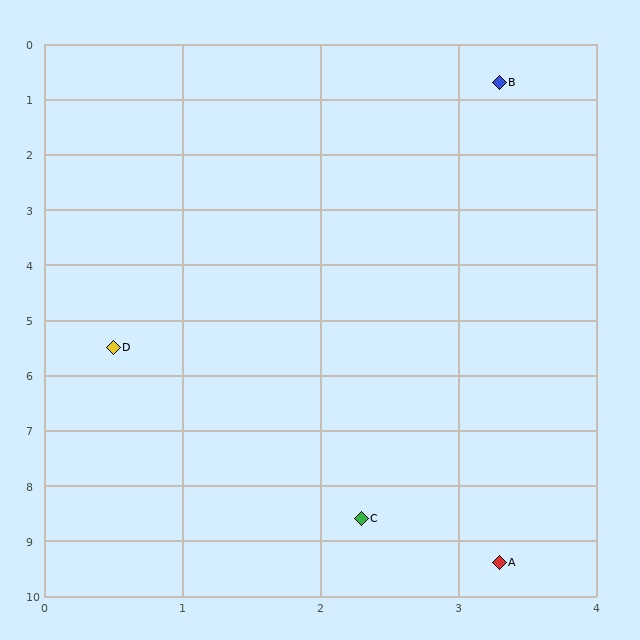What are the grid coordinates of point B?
Point B is at approximately (3.3, 0.7).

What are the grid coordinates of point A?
Point A is at approximately (3.3, 9.4).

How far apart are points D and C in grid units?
Points D and C are about 3.6 grid units apart.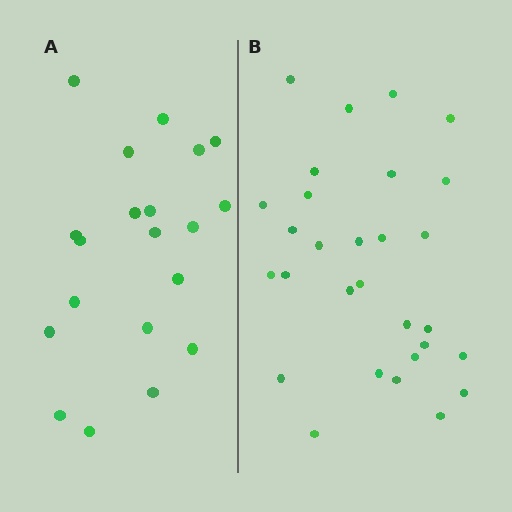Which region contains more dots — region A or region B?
Region B (the right region) has more dots.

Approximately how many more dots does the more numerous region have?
Region B has roughly 8 or so more dots than region A.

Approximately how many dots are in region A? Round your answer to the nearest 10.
About 20 dots.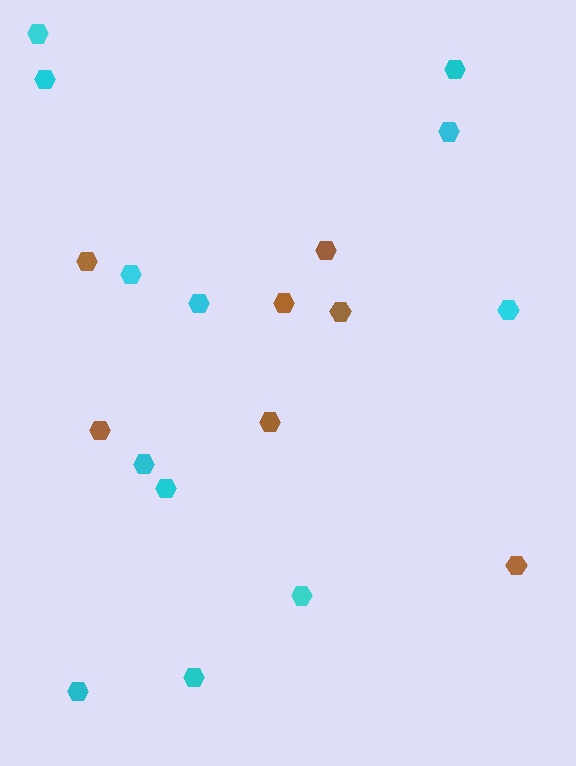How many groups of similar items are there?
There are 2 groups: one group of cyan hexagons (12) and one group of brown hexagons (7).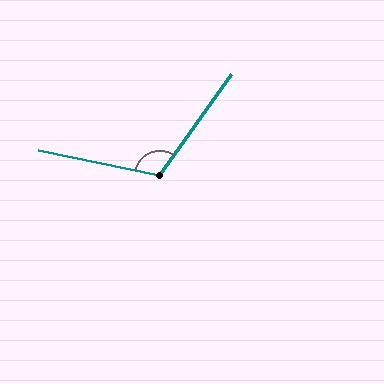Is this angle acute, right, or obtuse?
It is obtuse.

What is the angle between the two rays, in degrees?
Approximately 114 degrees.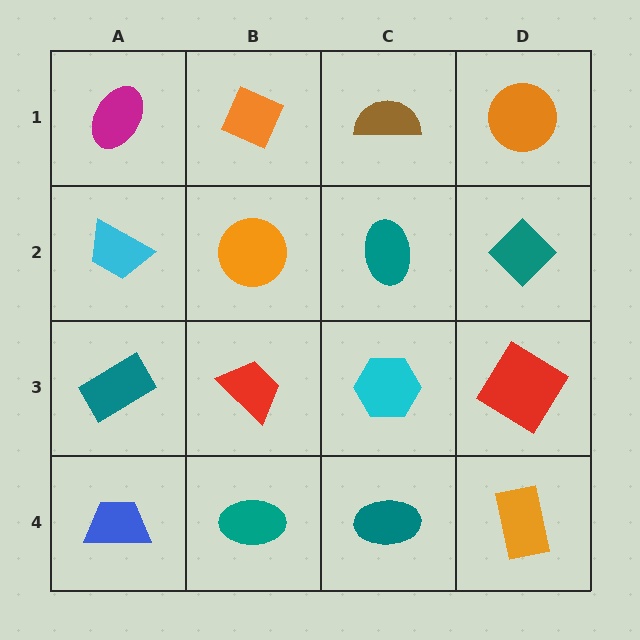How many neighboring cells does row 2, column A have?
3.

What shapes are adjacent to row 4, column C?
A cyan hexagon (row 3, column C), a teal ellipse (row 4, column B), an orange rectangle (row 4, column D).